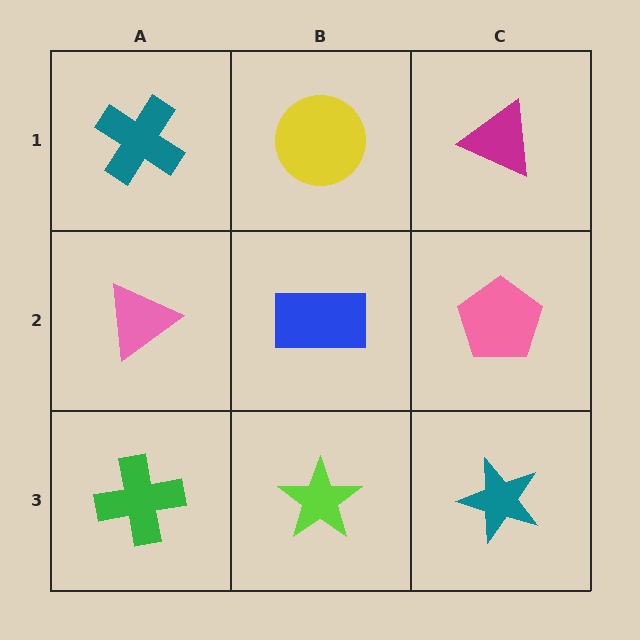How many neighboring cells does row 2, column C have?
3.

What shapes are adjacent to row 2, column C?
A magenta triangle (row 1, column C), a teal star (row 3, column C), a blue rectangle (row 2, column B).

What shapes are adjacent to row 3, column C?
A pink pentagon (row 2, column C), a lime star (row 3, column B).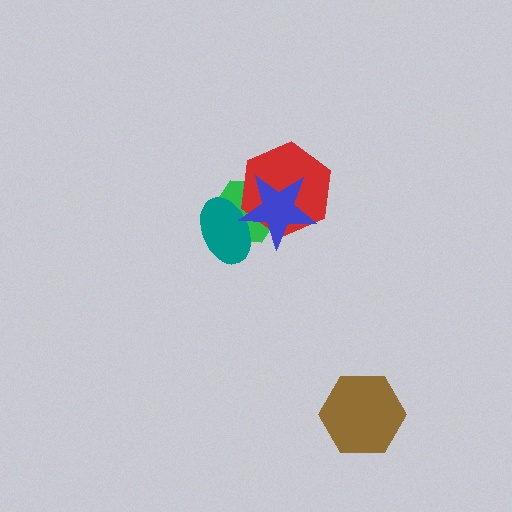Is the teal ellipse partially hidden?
Yes, it is partially covered by another shape.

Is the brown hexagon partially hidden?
No, no other shape covers it.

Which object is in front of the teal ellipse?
The blue star is in front of the teal ellipse.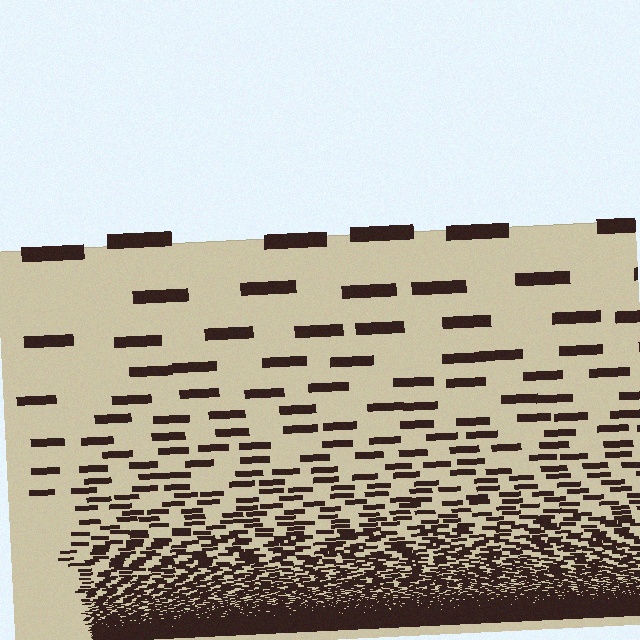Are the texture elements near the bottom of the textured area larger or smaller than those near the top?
Smaller. The gradient is inverted — elements near the bottom are smaller and denser.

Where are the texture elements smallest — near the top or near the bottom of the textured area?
Near the bottom.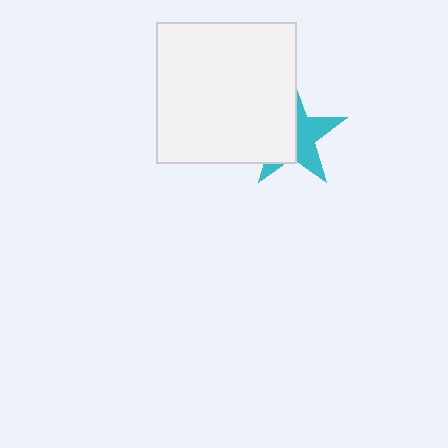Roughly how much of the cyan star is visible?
About half of it is visible (roughly 46%).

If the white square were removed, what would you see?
You would see the complete cyan star.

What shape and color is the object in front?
The object in front is a white square.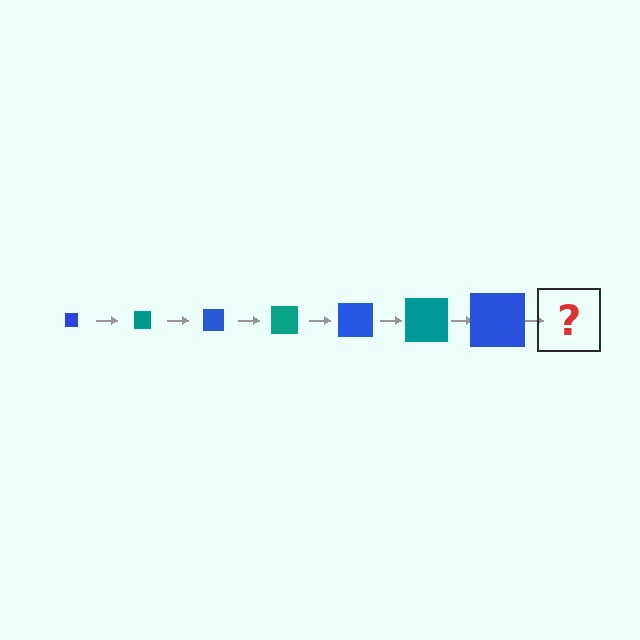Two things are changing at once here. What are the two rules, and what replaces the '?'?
The two rules are that the square grows larger each step and the color cycles through blue and teal. The '?' should be a teal square, larger than the previous one.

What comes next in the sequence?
The next element should be a teal square, larger than the previous one.